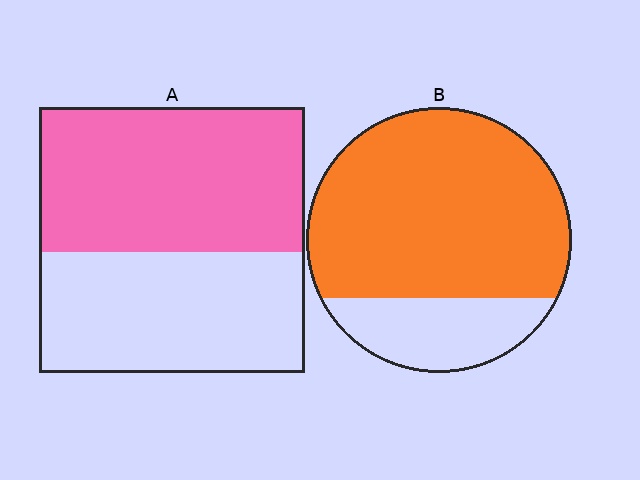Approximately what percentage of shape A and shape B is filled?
A is approximately 55% and B is approximately 75%.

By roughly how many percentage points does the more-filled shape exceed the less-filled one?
By roughly 20 percentage points (B over A).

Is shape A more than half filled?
Yes.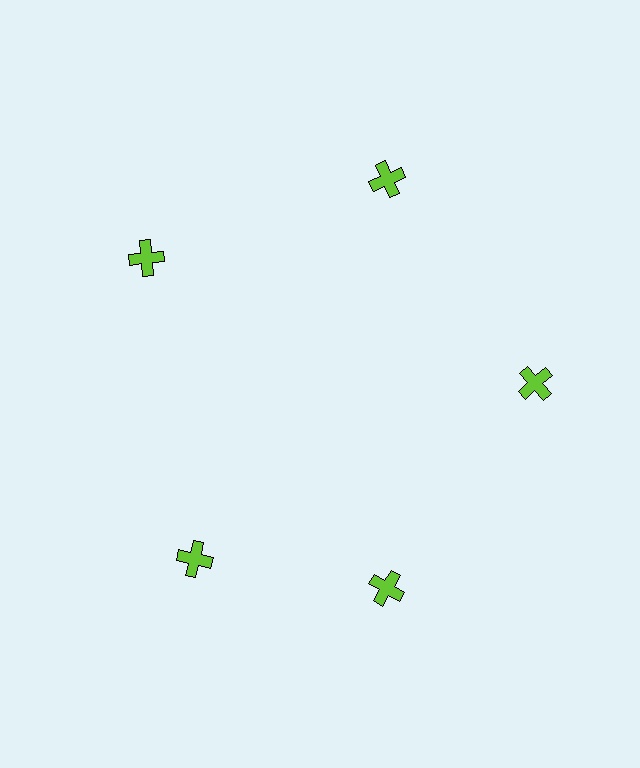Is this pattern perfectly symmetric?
No. The 5 lime crosses are arranged in a ring, but one element near the 8 o'clock position is rotated out of alignment along the ring, breaking the 5-fold rotational symmetry.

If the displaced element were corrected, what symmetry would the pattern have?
It would have 5-fold rotational symmetry — the pattern would map onto itself every 72 degrees.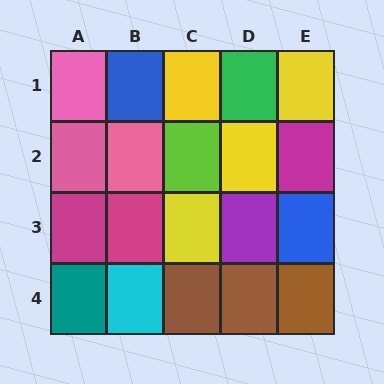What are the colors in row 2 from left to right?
Pink, pink, lime, yellow, magenta.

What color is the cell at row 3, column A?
Magenta.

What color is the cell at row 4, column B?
Cyan.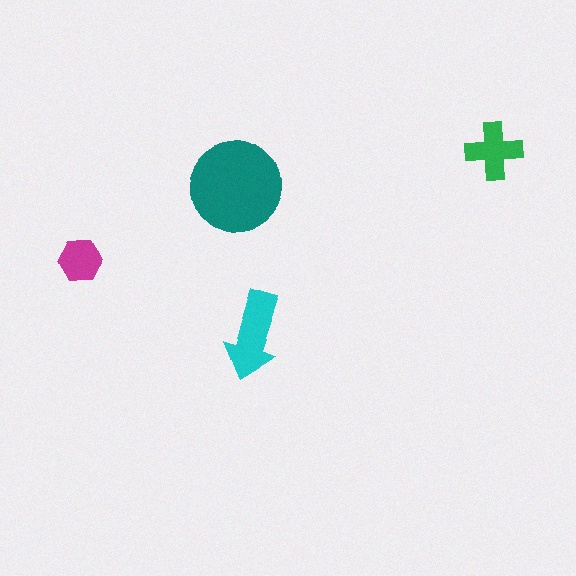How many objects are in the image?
There are 4 objects in the image.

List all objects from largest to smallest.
The teal circle, the cyan arrow, the green cross, the magenta hexagon.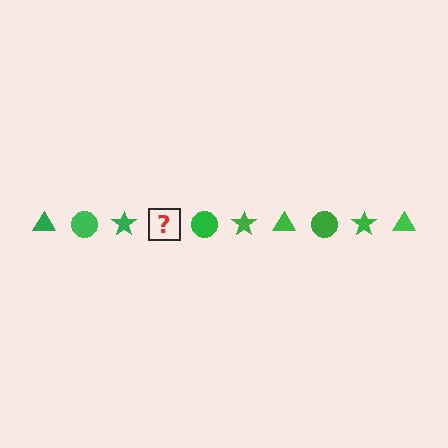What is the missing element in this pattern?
The missing element is a green triangle.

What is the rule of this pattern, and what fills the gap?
The rule is that the pattern cycles through triangle, circle, star shapes in green. The gap should be filled with a green triangle.